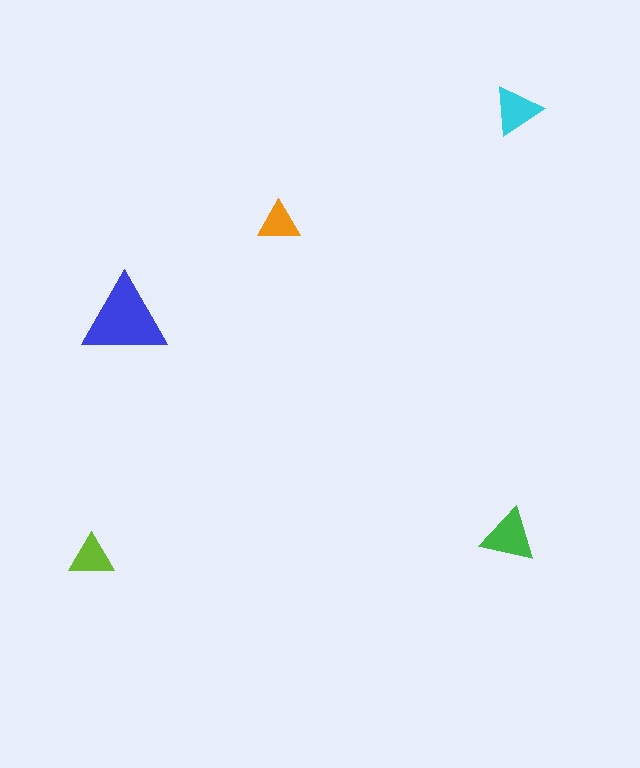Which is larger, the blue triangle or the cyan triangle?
The blue one.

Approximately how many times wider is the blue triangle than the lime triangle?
About 2 times wider.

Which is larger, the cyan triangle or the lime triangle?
The cyan one.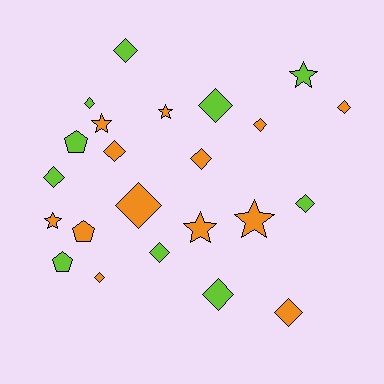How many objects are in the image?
There are 23 objects.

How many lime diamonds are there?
There are 7 lime diamonds.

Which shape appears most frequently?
Diamond, with 14 objects.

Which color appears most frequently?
Orange, with 13 objects.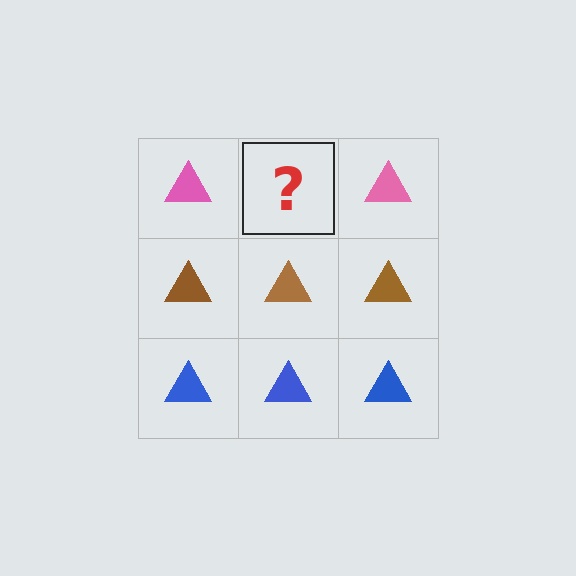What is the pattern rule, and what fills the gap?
The rule is that each row has a consistent color. The gap should be filled with a pink triangle.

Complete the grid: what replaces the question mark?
The question mark should be replaced with a pink triangle.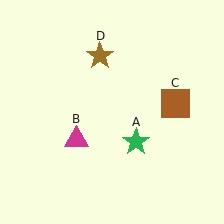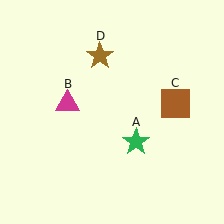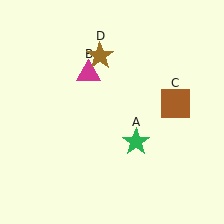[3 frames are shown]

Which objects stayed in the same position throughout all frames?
Green star (object A) and brown square (object C) and brown star (object D) remained stationary.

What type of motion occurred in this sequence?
The magenta triangle (object B) rotated clockwise around the center of the scene.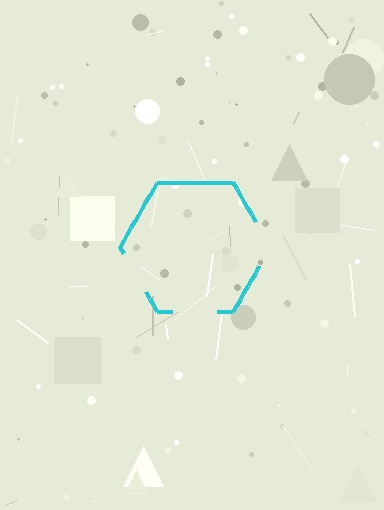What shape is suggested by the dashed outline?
The dashed outline suggests a hexagon.